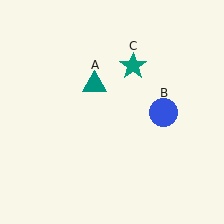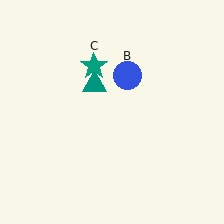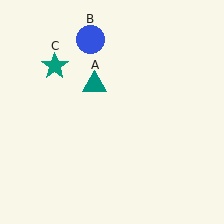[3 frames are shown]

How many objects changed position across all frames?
2 objects changed position: blue circle (object B), teal star (object C).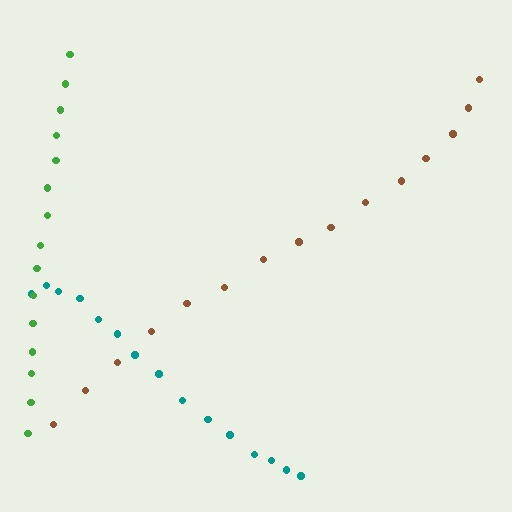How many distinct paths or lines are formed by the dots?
There are 3 distinct paths.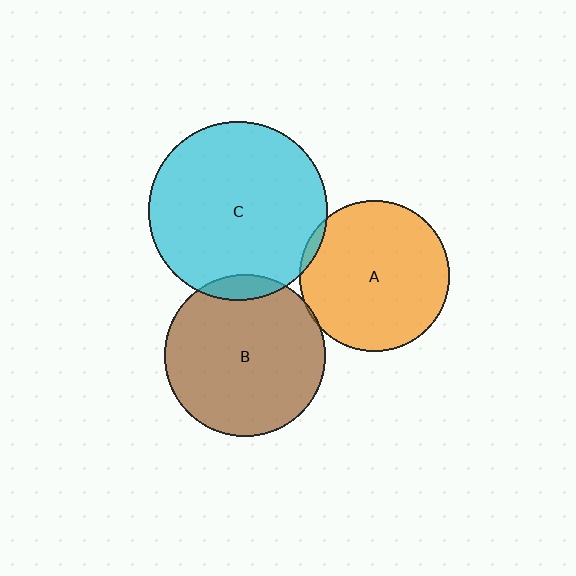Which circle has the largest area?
Circle C (cyan).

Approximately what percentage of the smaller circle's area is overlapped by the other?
Approximately 5%.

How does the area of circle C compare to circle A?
Approximately 1.4 times.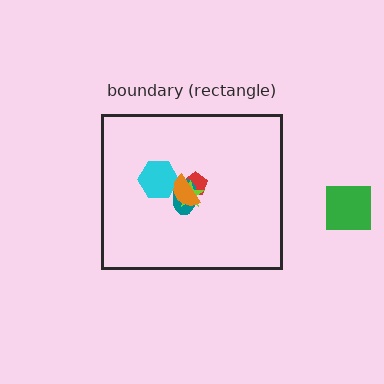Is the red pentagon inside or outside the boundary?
Inside.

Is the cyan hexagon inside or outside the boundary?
Inside.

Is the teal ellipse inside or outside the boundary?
Inside.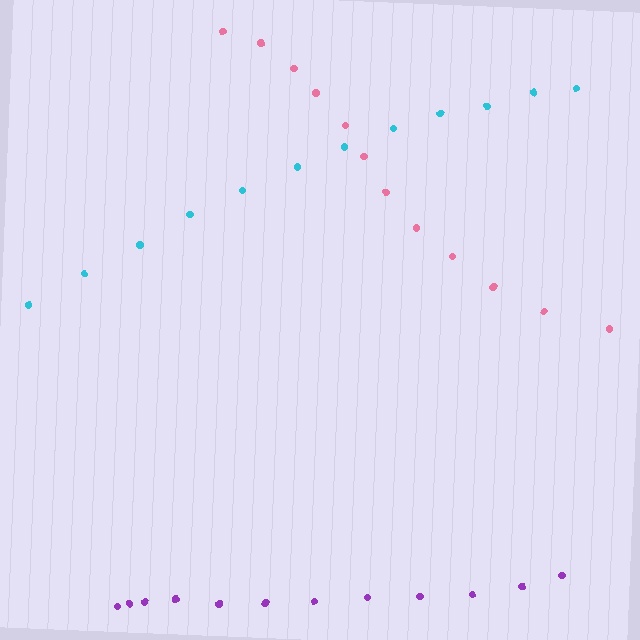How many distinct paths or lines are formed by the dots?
There are 3 distinct paths.